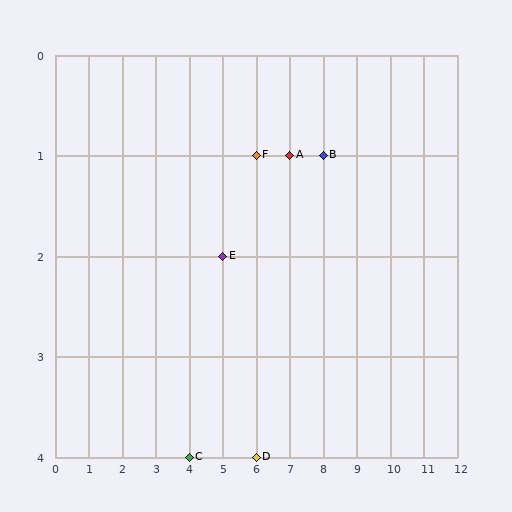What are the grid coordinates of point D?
Point D is at grid coordinates (6, 4).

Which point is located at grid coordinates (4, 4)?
Point C is at (4, 4).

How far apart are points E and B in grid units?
Points E and B are 3 columns and 1 row apart (about 3.2 grid units diagonally).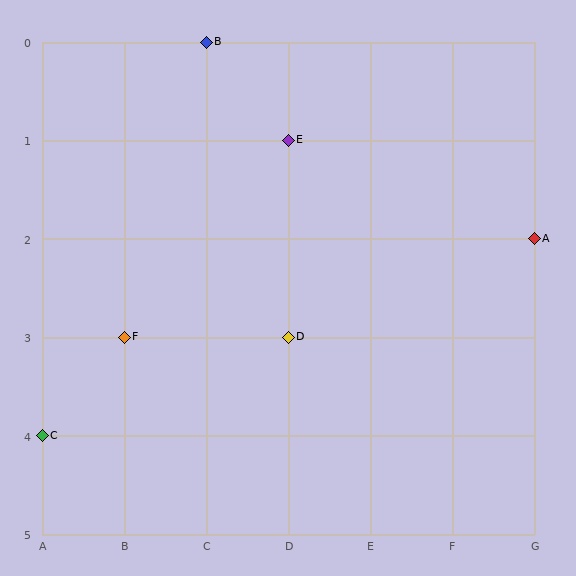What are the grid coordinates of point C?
Point C is at grid coordinates (A, 4).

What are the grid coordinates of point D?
Point D is at grid coordinates (D, 3).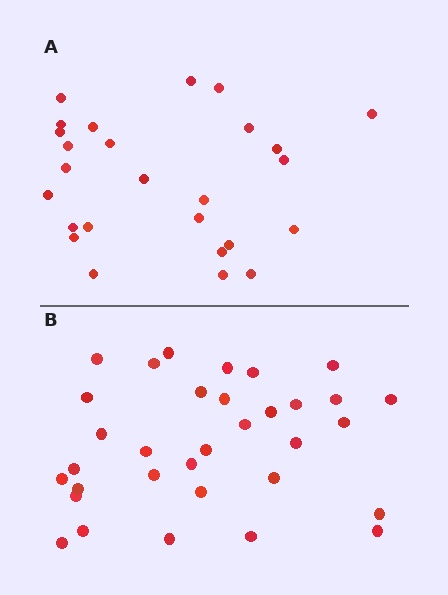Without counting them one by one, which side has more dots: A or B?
Region B (the bottom region) has more dots.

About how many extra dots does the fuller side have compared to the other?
Region B has roughly 8 or so more dots than region A.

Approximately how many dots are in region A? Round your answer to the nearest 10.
About 30 dots. (The exact count is 26, which rounds to 30.)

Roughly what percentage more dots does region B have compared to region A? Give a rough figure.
About 25% more.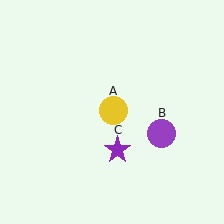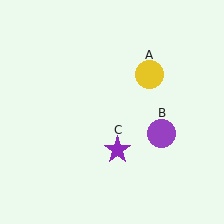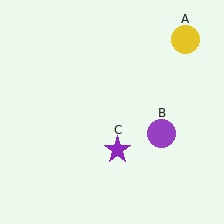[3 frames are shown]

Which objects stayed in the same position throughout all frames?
Purple circle (object B) and purple star (object C) remained stationary.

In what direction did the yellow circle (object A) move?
The yellow circle (object A) moved up and to the right.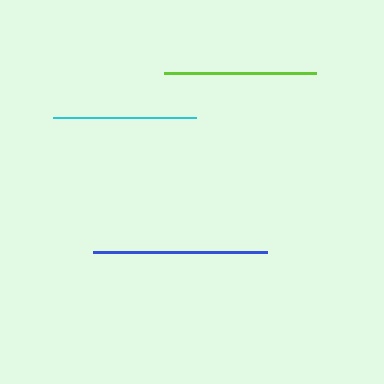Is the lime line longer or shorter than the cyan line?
The lime line is longer than the cyan line.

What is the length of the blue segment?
The blue segment is approximately 174 pixels long.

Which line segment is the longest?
The blue line is the longest at approximately 174 pixels.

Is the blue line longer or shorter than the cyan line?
The blue line is longer than the cyan line.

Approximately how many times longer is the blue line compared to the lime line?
The blue line is approximately 1.1 times the length of the lime line.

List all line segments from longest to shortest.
From longest to shortest: blue, lime, cyan.